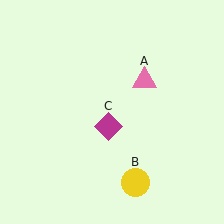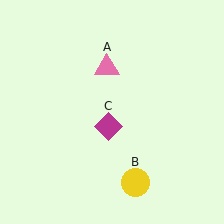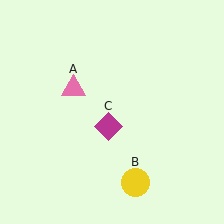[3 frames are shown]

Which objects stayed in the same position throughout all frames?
Yellow circle (object B) and magenta diamond (object C) remained stationary.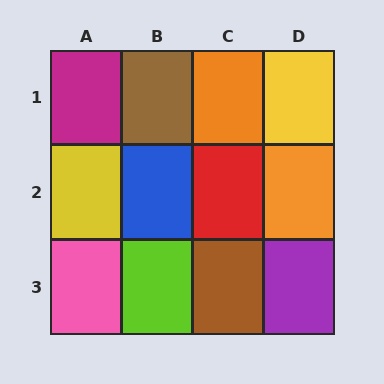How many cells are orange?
2 cells are orange.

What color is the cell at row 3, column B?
Lime.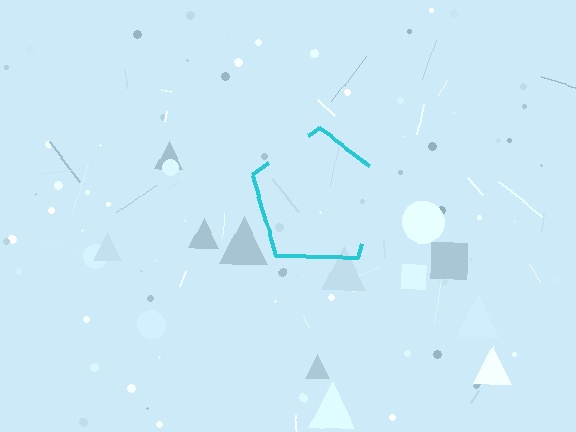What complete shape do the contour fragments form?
The contour fragments form a pentagon.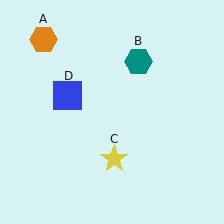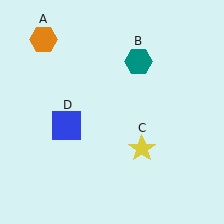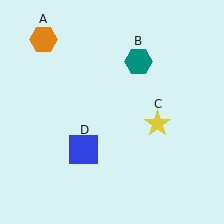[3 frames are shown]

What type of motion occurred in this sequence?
The yellow star (object C), blue square (object D) rotated counterclockwise around the center of the scene.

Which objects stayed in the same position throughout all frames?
Orange hexagon (object A) and teal hexagon (object B) remained stationary.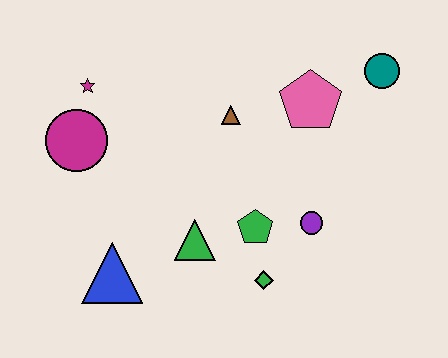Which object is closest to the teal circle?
The pink pentagon is closest to the teal circle.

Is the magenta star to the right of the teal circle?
No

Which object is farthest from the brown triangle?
The blue triangle is farthest from the brown triangle.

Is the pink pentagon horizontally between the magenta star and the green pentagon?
No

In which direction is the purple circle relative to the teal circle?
The purple circle is below the teal circle.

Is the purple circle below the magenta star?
Yes